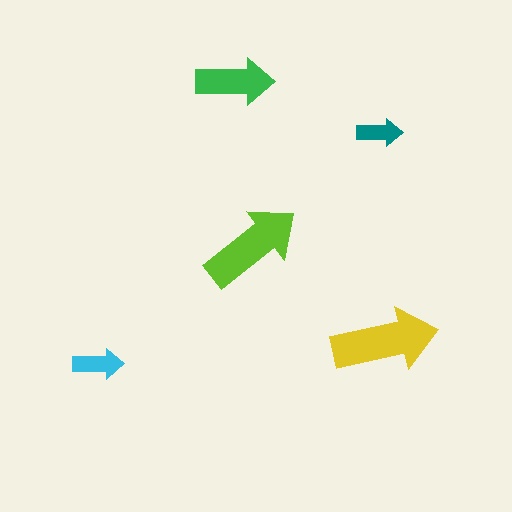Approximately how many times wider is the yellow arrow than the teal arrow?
About 2.5 times wider.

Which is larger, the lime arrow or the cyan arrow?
The lime one.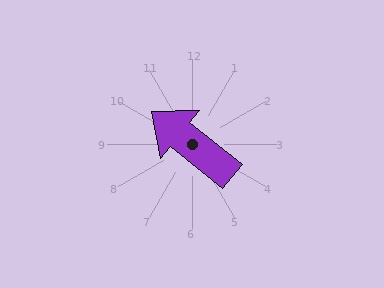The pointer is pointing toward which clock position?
Roughly 10 o'clock.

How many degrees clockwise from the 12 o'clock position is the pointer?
Approximately 309 degrees.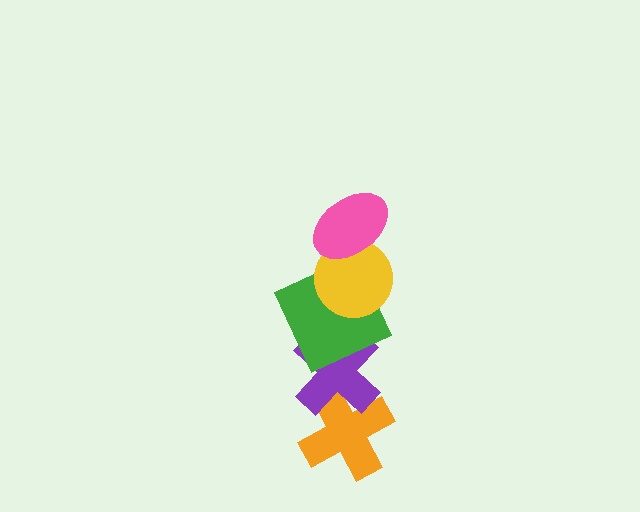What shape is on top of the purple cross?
The green square is on top of the purple cross.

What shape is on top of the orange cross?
The purple cross is on top of the orange cross.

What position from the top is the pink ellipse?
The pink ellipse is 1st from the top.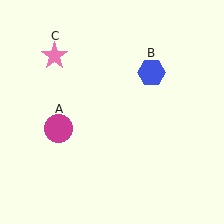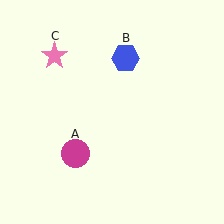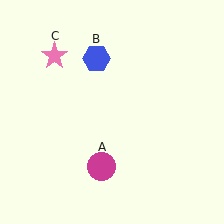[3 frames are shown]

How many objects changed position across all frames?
2 objects changed position: magenta circle (object A), blue hexagon (object B).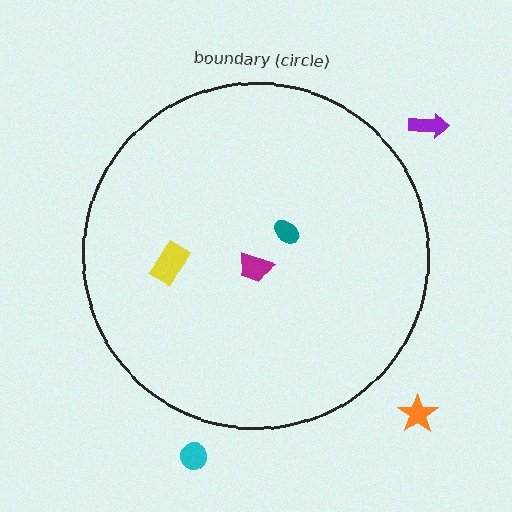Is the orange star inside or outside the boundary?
Outside.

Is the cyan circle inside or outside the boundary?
Outside.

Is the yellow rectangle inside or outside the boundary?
Inside.